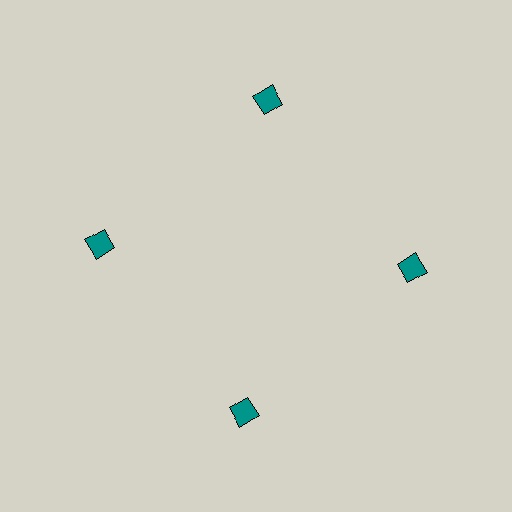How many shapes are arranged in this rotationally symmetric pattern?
There are 4 shapes, arranged in 4 groups of 1.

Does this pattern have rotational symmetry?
Yes, this pattern has 4-fold rotational symmetry. It looks the same after rotating 90 degrees around the center.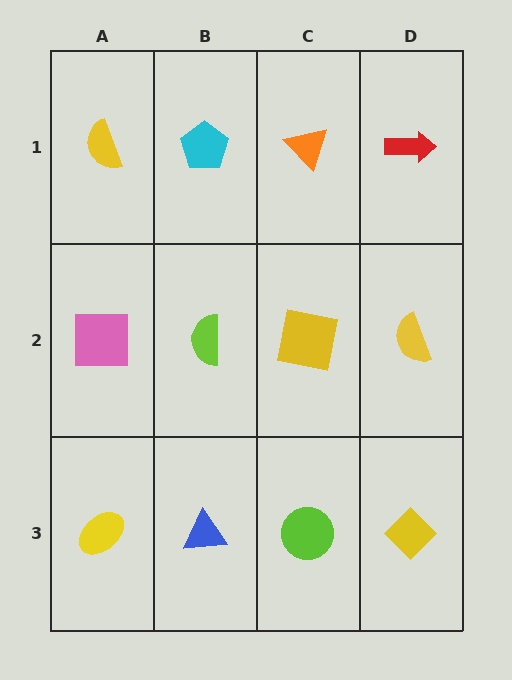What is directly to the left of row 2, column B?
A pink square.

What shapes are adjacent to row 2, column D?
A red arrow (row 1, column D), a yellow diamond (row 3, column D), a yellow square (row 2, column C).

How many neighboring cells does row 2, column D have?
3.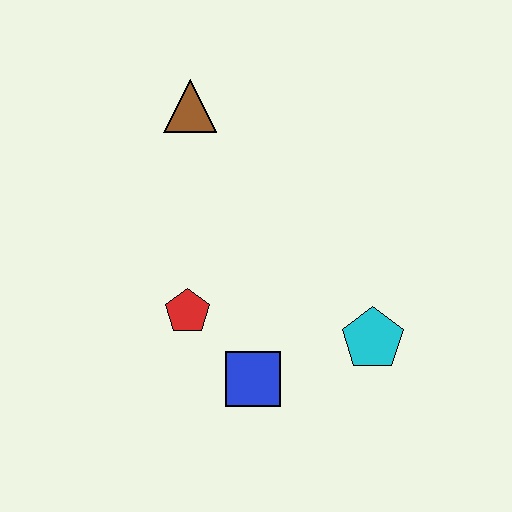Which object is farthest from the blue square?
The brown triangle is farthest from the blue square.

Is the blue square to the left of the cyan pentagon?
Yes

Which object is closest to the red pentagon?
The blue square is closest to the red pentagon.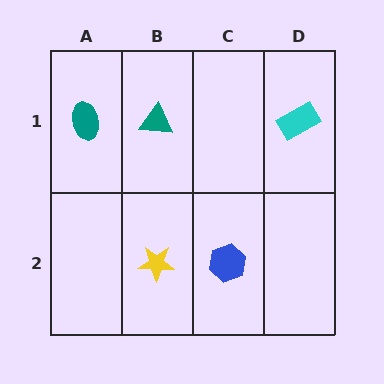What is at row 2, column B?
A yellow star.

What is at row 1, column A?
A teal ellipse.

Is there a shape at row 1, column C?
No, that cell is empty.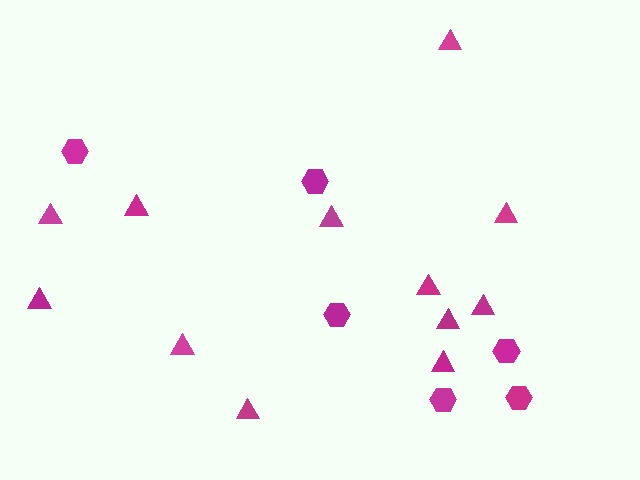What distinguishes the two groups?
There are 2 groups: one group of hexagons (6) and one group of triangles (12).